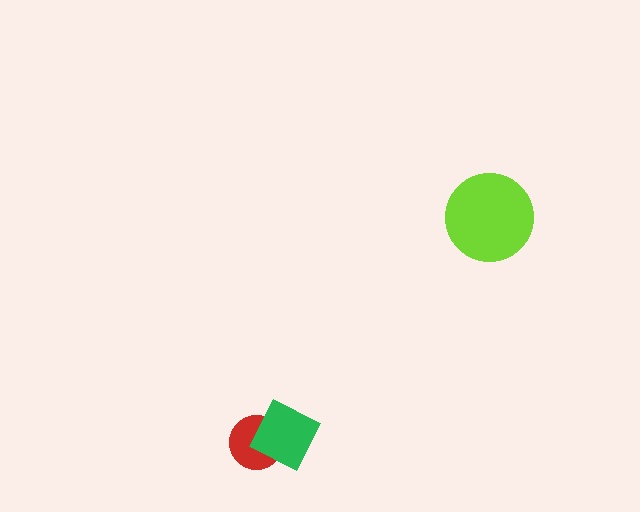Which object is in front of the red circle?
The green diamond is in front of the red circle.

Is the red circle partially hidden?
Yes, it is partially covered by another shape.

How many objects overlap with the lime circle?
0 objects overlap with the lime circle.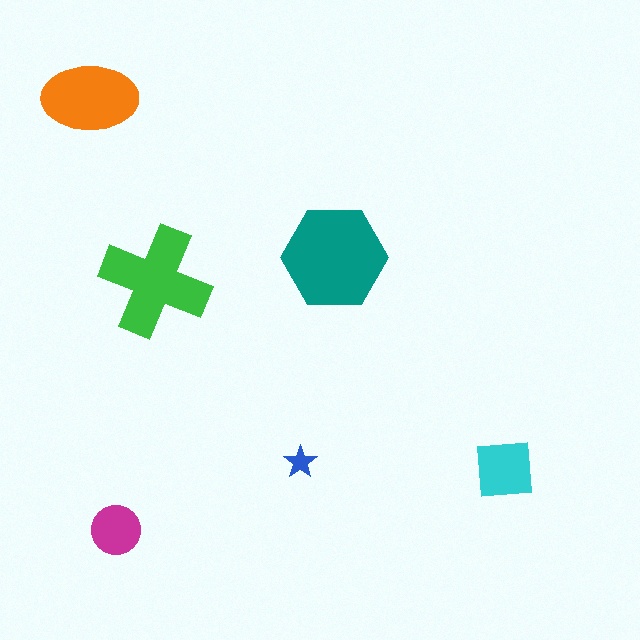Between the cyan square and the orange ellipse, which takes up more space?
The orange ellipse.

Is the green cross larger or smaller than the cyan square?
Larger.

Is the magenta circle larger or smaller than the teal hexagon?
Smaller.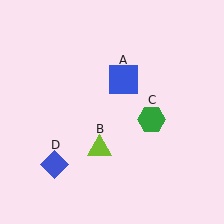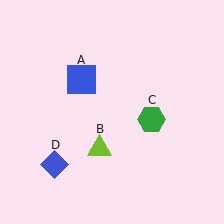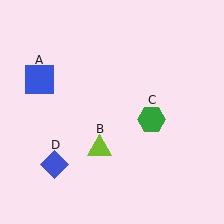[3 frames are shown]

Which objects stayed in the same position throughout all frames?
Lime triangle (object B) and green hexagon (object C) and blue diamond (object D) remained stationary.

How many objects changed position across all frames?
1 object changed position: blue square (object A).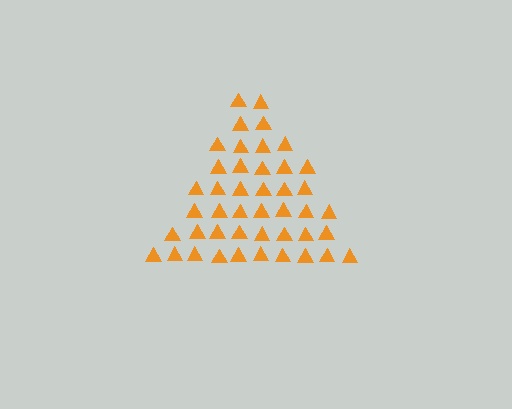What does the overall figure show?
The overall figure shows a triangle.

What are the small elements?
The small elements are triangles.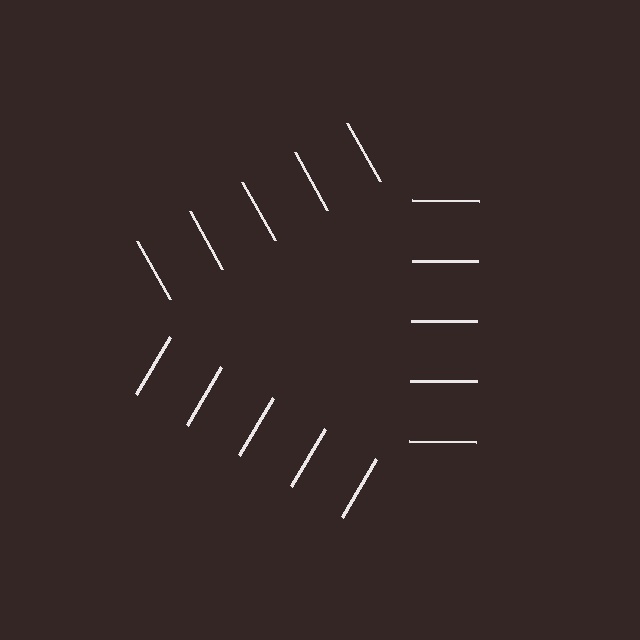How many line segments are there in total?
15 — 5 along each of the 3 edges.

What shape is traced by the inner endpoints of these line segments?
An illusory triangle — the line segments terminate on its edges but no continuous stroke is drawn.